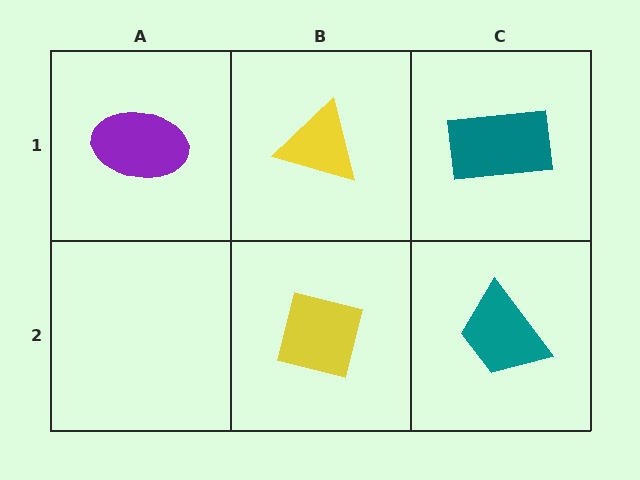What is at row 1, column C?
A teal rectangle.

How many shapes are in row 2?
2 shapes.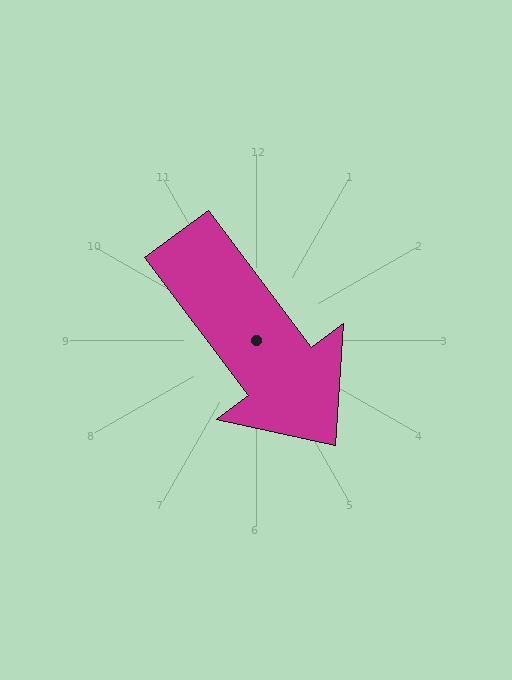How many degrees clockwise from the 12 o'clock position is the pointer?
Approximately 143 degrees.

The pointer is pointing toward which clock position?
Roughly 5 o'clock.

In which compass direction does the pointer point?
Southeast.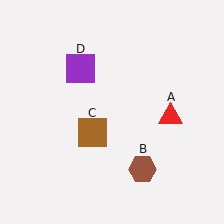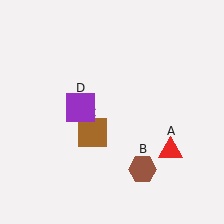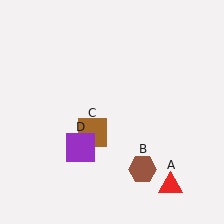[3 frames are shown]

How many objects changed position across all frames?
2 objects changed position: red triangle (object A), purple square (object D).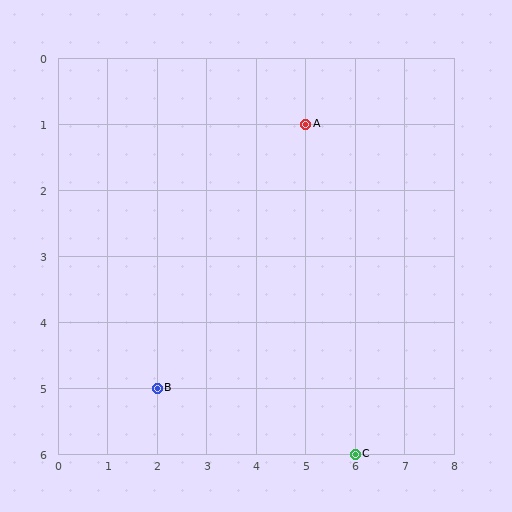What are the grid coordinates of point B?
Point B is at grid coordinates (2, 5).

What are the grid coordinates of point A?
Point A is at grid coordinates (5, 1).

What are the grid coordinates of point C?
Point C is at grid coordinates (6, 6).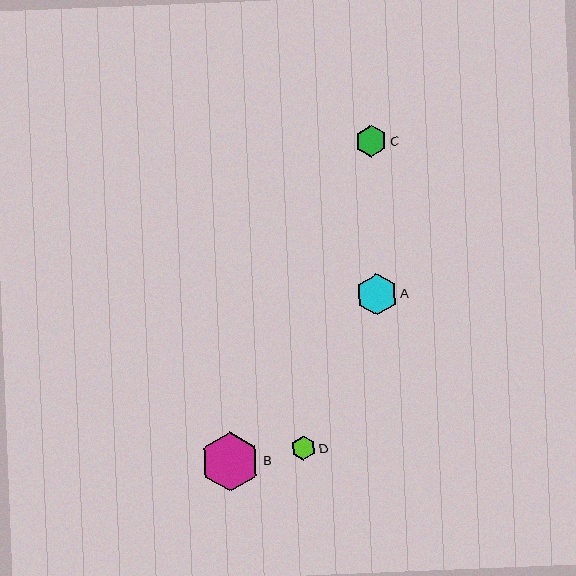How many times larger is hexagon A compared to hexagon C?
Hexagon A is approximately 1.3 times the size of hexagon C.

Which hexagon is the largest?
Hexagon B is the largest with a size of approximately 59 pixels.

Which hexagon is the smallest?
Hexagon D is the smallest with a size of approximately 24 pixels.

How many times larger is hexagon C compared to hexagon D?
Hexagon C is approximately 1.3 times the size of hexagon D.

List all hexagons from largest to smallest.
From largest to smallest: B, A, C, D.